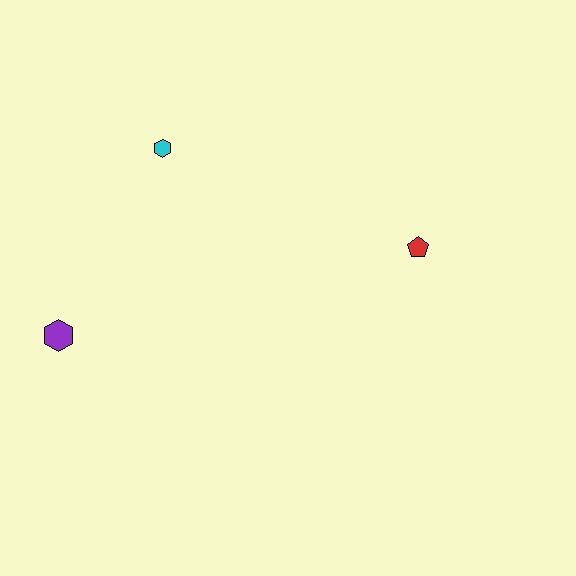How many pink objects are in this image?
There are no pink objects.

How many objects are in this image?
There are 3 objects.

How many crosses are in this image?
There are no crosses.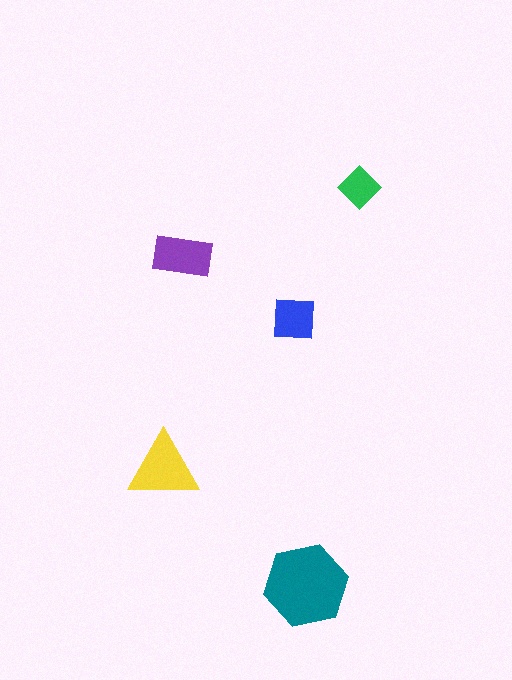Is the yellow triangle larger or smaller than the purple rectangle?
Larger.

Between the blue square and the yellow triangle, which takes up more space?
The yellow triangle.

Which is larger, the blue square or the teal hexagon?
The teal hexagon.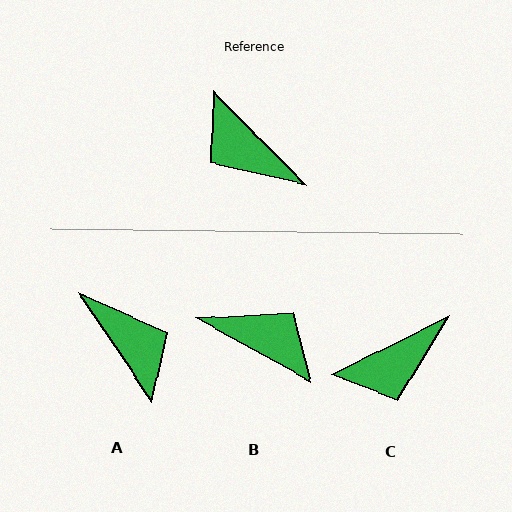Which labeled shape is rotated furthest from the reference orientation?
A, about 169 degrees away.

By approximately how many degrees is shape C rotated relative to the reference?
Approximately 71 degrees counter-clockwise.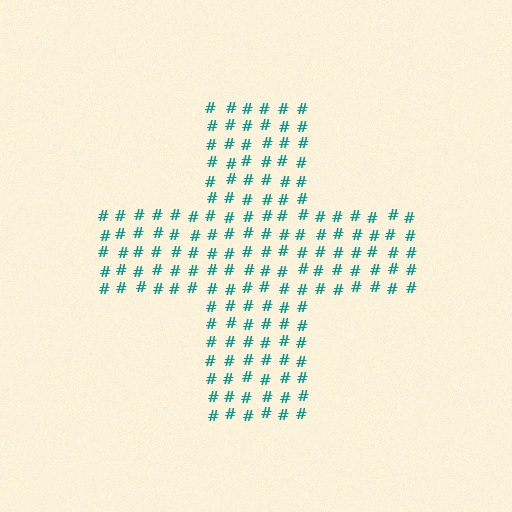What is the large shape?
The large shape is a cross.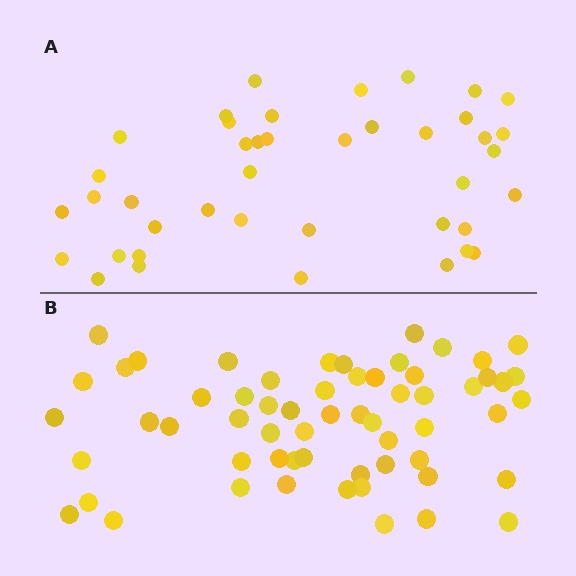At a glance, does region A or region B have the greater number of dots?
Region B (the bottom region) has more dots.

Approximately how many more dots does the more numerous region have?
Region B has approximately 20 more dots than region A.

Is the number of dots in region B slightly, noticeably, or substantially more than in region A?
Region B has substantially more. The ratio is roughly 1.5 to 1.